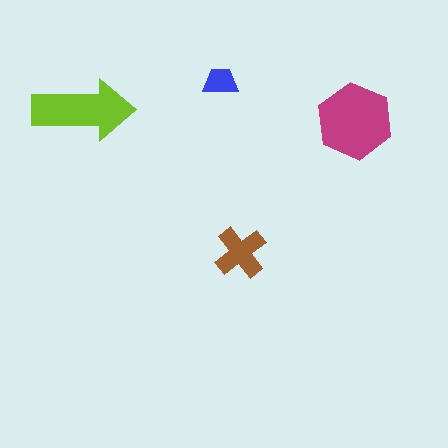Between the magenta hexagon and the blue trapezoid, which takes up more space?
The magenta hexagon.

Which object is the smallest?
The blue trapezoid.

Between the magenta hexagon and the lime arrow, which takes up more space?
The magenta hexagon.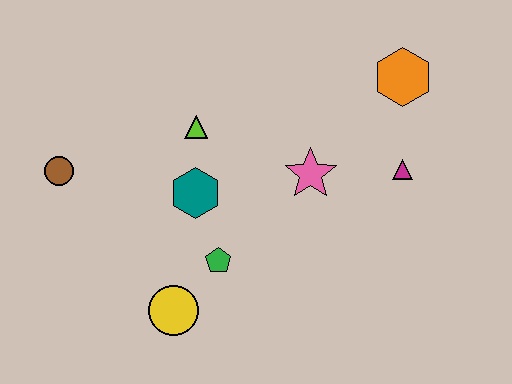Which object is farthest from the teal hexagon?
The orange hexagon is farthest from the teal hexagon.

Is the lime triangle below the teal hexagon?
No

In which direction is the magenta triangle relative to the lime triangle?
The magenta triangle is to the right of the lime triangle.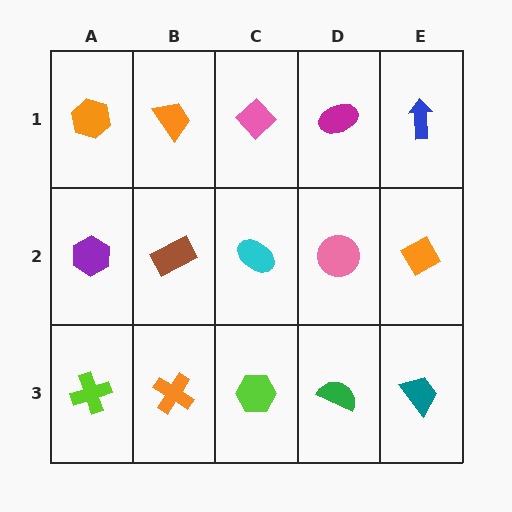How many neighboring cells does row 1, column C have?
3.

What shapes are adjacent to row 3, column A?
A purple hexagon (row 2, column A), an orange cross (row 3, column B).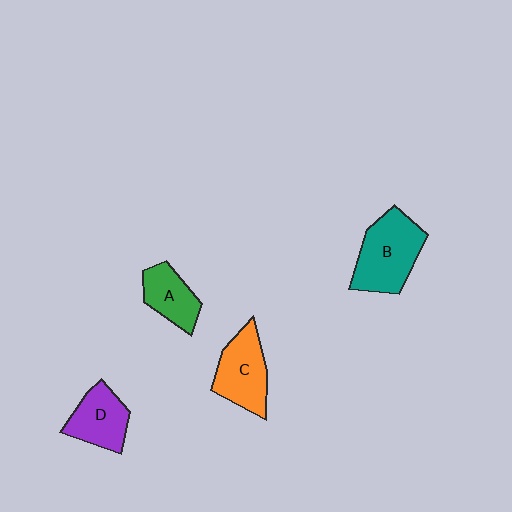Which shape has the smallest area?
Shape A (green).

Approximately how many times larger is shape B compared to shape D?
Approximately 1.5 times.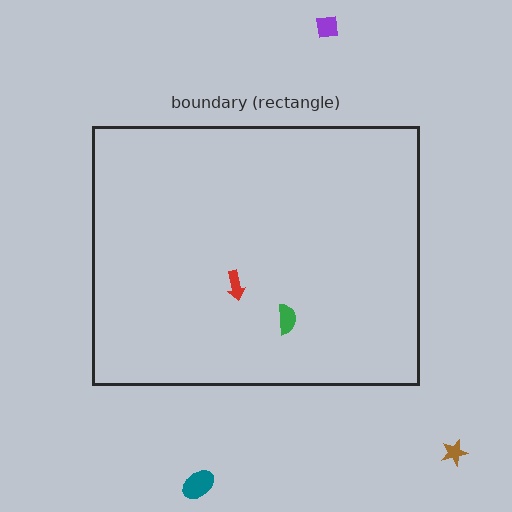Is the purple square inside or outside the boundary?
Outside.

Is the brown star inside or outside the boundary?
Outside.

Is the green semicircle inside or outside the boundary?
Inside.